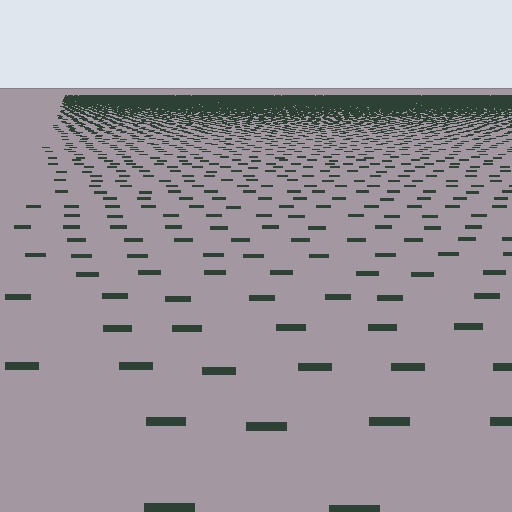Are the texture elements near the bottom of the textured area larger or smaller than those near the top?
Larger. Near the bottom, elements are closer to the viewer and appear at a bigger on-screen size.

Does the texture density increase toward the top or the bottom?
Density increases toward the top.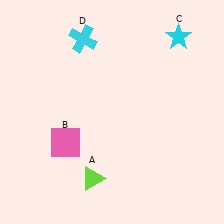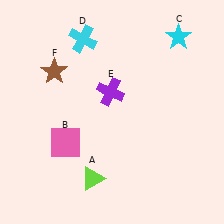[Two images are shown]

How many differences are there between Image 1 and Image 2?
There are 2 differences between the two images.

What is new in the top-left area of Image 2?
A purple cross (E) was added in the top-left area of Image 2.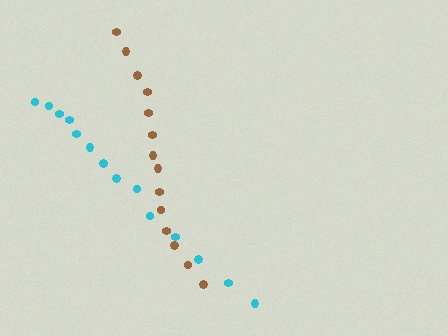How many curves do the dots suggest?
There are 2 distinct paths.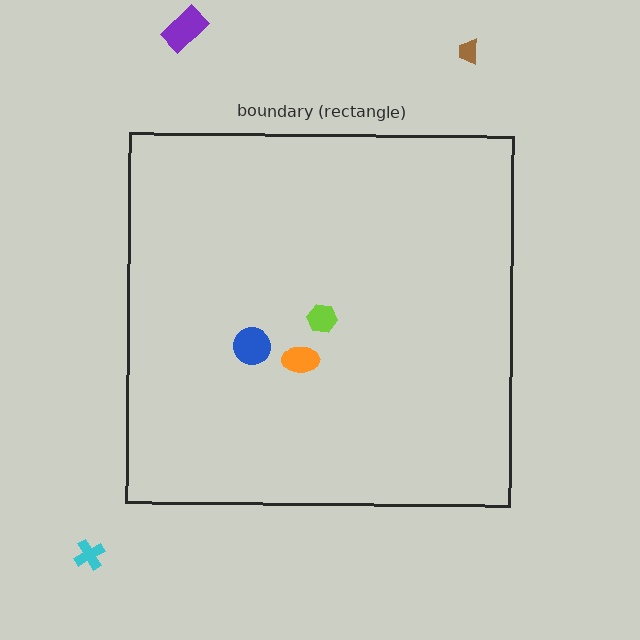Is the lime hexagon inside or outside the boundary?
Inside.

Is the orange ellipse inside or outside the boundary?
Inside.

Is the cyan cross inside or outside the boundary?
Outside.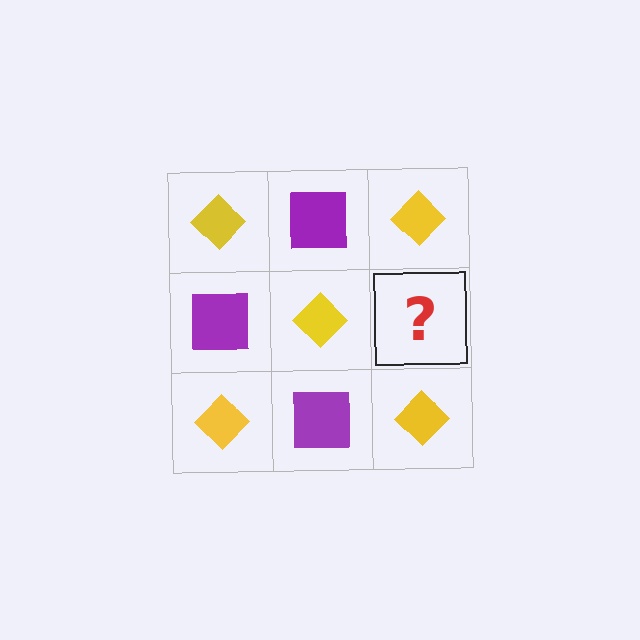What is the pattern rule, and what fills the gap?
The rule is that it alternates yellow diamond and purple square in a checkerboard pattern. The gap should be filled with a purple square.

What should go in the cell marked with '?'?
The missing cell should contain a purple square.